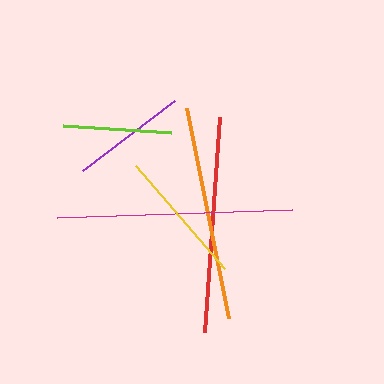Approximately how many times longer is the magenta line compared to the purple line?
The magenta line is approximately 2.0 times the length of the purple line.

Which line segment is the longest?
The magenta line is the longest at approximately 235 pixels.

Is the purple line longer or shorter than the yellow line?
The yellow line is longer than the purple line.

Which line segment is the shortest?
The lime line is the shortest at approximately 108 pixels.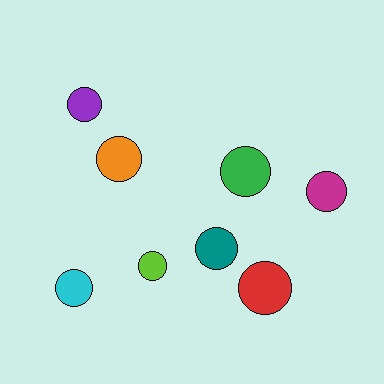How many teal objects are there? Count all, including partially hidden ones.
There is 1 teal object.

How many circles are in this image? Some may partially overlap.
There are 8 circles.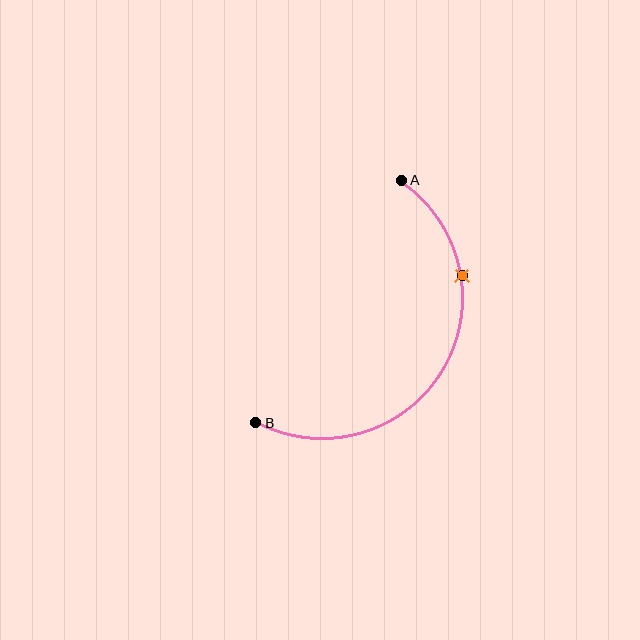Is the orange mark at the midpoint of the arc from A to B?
No. The orange mark lies on the arc but is closer to endpoint A. The arc midpoint would be at the point on the curve equidistant along the arc from both A and B.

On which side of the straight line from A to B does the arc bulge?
The arc bulges to the right of the straight line connecting A and B.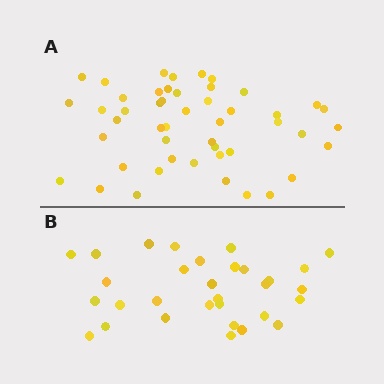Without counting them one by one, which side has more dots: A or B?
Region A (the top region) has more dots.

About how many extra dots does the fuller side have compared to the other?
Region A has approximately 15 more dots than region B.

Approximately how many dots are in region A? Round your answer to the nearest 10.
About 50 dots. (The exact count is 48, which rounds to 50.)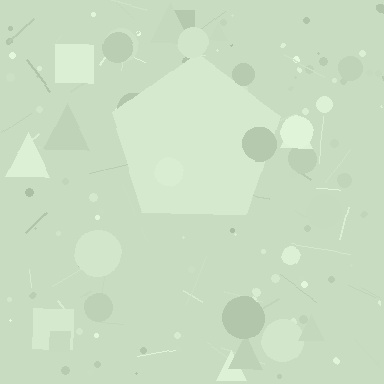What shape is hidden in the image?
A pentagon is hidden in the image.